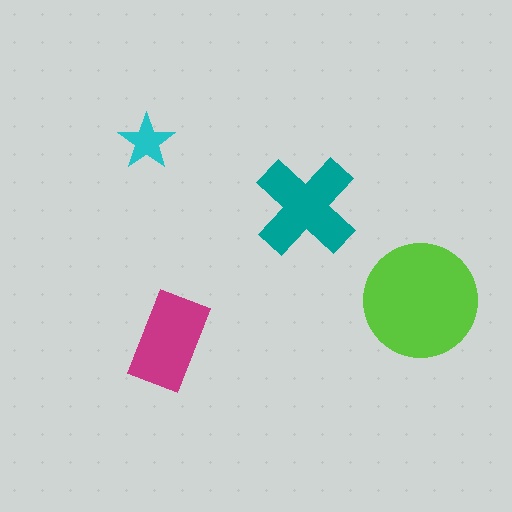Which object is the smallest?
The cyan star.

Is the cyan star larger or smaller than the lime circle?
Smaller.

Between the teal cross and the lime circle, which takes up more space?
The lime circle.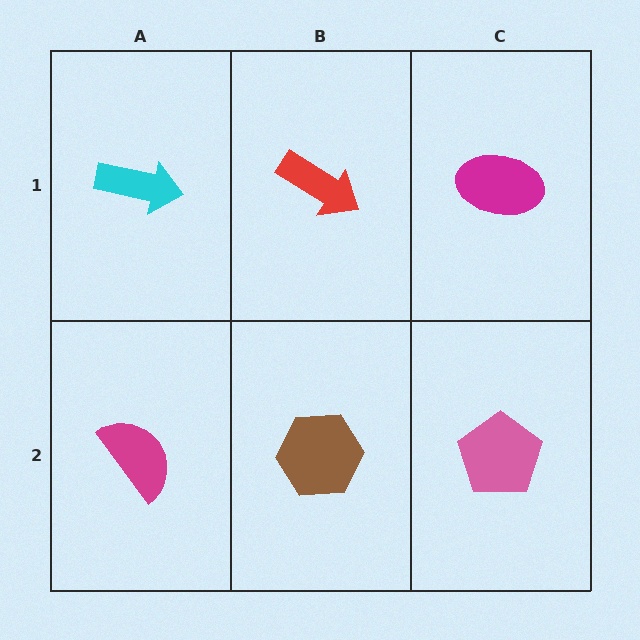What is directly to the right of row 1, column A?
A red arrow.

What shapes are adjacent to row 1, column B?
A brown hexagon (row 2, column B), a cyan arrow (row 1, column A), a magenta ellipse (row 1, column C).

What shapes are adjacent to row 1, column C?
A pink pentagon (row 2, column C), a red arrow (row 1, column B).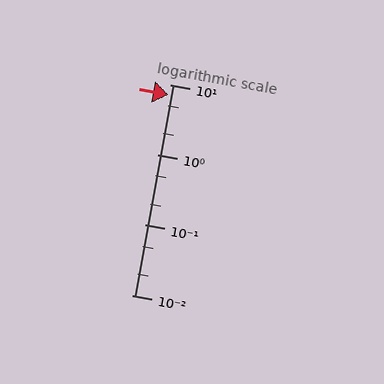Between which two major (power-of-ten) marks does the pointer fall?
The pointer is between 1 and 10.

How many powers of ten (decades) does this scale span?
The scale spans 3 decades, from 0.01 to 10.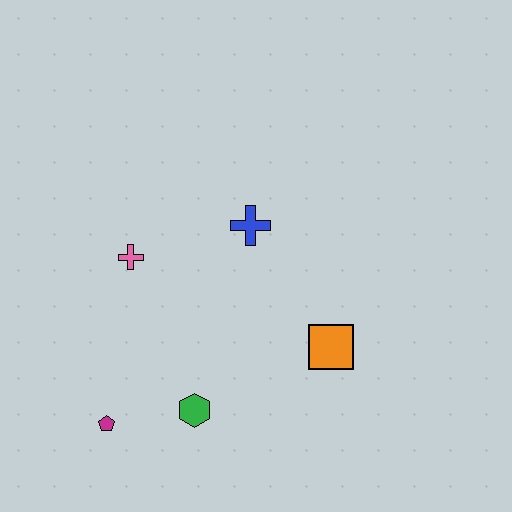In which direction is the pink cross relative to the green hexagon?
The pink cross is above the green hexagon.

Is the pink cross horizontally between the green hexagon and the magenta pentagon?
Yes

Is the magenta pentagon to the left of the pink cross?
Yes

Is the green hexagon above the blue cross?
No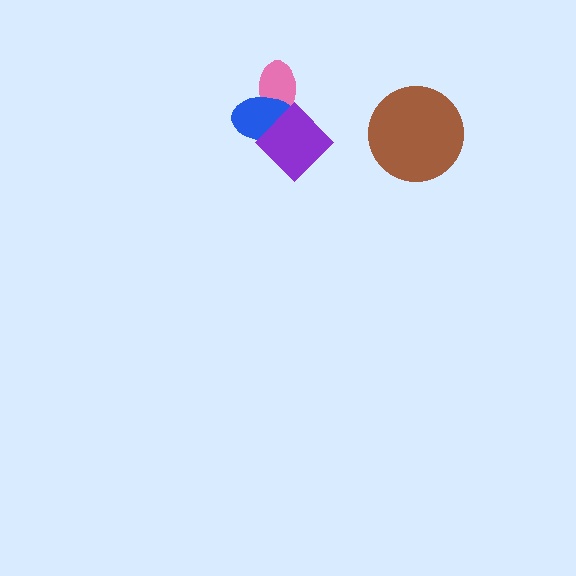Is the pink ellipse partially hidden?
Yes, it is partially covered by another shape.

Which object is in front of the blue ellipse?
The purple diamond is in front of the blue ellipse.